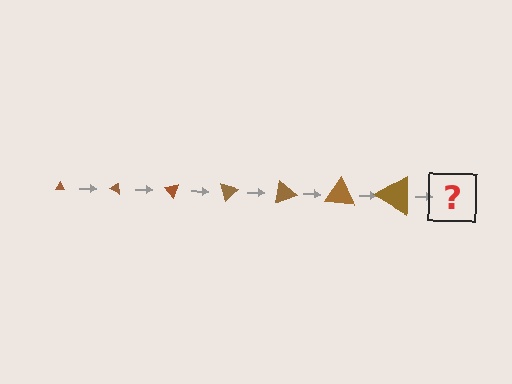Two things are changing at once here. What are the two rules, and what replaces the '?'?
The two rules are that the triangle grows larger each step and it rotates 25 degrees each step. The '?' should be a triangle, larger than the previous one and rotated 175 degrees from the start.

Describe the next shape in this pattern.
It should be a triangle, larger than the previous one and rotated 175 degrees from the start.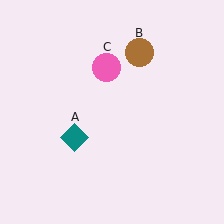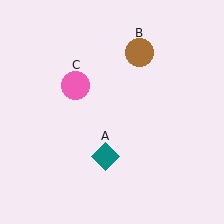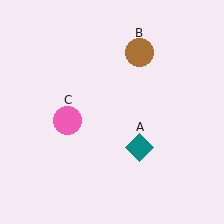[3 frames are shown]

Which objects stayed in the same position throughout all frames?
Brown circle (object B) remained stationary.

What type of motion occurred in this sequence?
The teal diamond (object A), pink circle (object C) rotated counterclockwise around the center of the scene.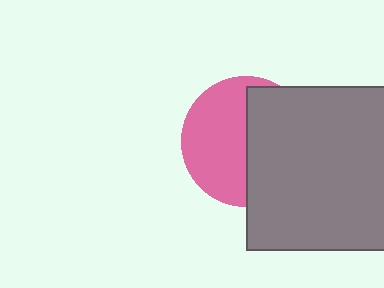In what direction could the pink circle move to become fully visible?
The pink circle could move left. That would shift it out from behind the gray square entirely.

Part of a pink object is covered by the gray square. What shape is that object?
It is a circle.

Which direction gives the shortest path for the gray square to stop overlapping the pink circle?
Moving right gives the shortest separation.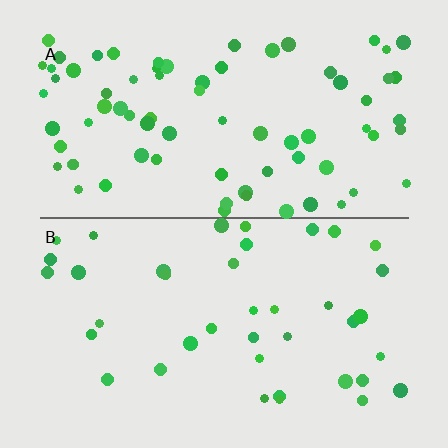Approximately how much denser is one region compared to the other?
Approximately 1.9× — region A over region B.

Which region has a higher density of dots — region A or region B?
A (the top).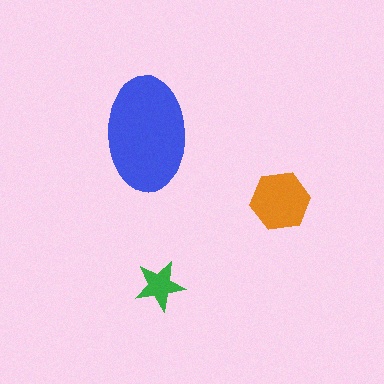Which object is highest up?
The blue ellipse is topmost.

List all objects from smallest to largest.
The green star, the orange hexagon, the blue ellipse.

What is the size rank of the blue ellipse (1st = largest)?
1st.